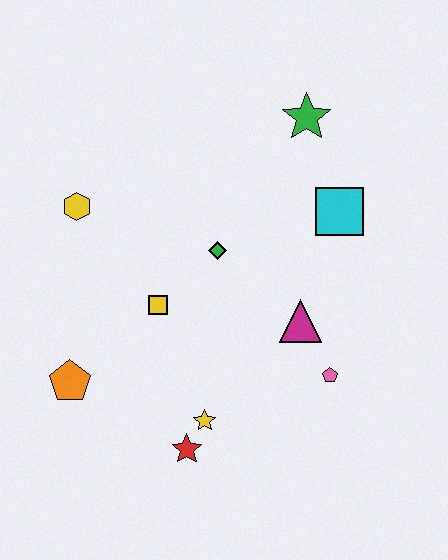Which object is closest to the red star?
The yellow star is closest to the red star.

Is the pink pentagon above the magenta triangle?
No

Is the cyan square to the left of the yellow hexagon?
No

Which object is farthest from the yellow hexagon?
The pink pentagon is farthest from the yellow hexagon.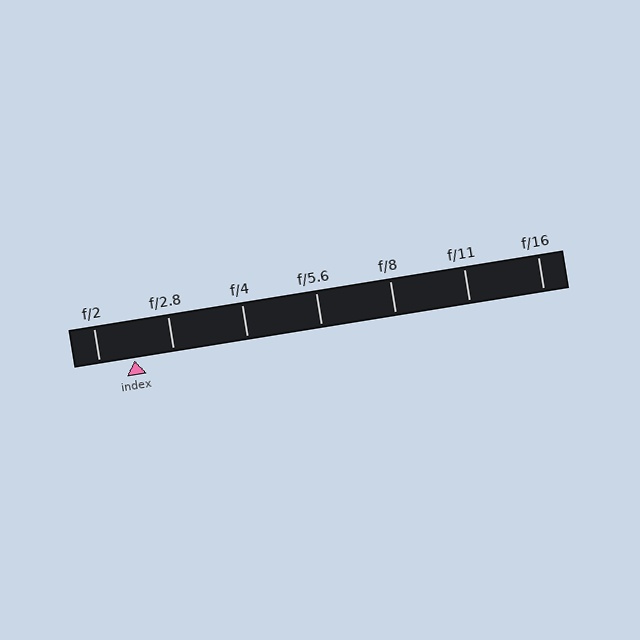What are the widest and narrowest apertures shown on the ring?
The widest aperture shown is f/2 and the narrowest is f/16.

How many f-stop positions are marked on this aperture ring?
There are 7 f-stop positions marked.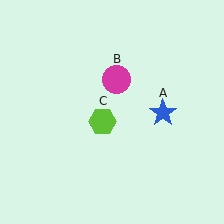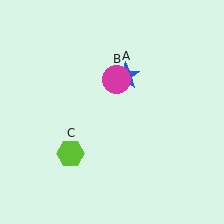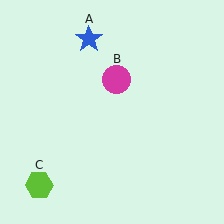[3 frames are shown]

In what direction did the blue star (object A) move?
The blue star (object A) moved up and to the left.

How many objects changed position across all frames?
2 objects changed position: blue star (object A), lime hexagon (object C).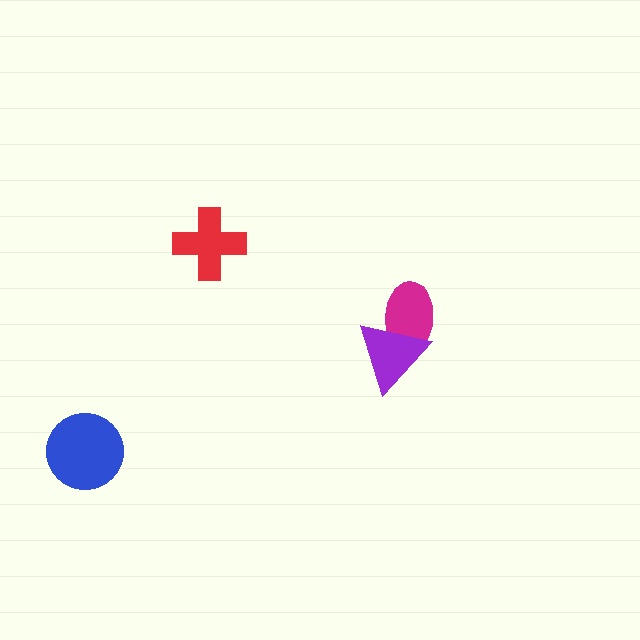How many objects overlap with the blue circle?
0 objects overlap with the blue circle.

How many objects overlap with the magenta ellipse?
1 object overlaps with the magenta ellipse.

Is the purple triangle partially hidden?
No, no other shape covers it.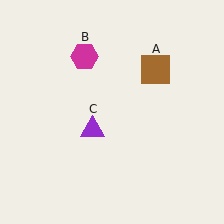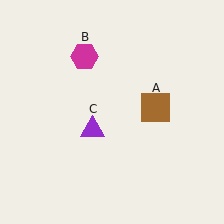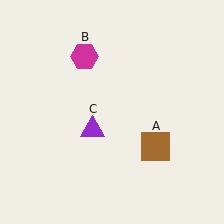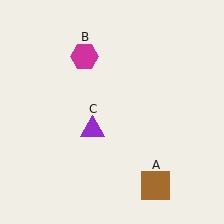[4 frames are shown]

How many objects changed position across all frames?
1 object changed position: brown square (object A).